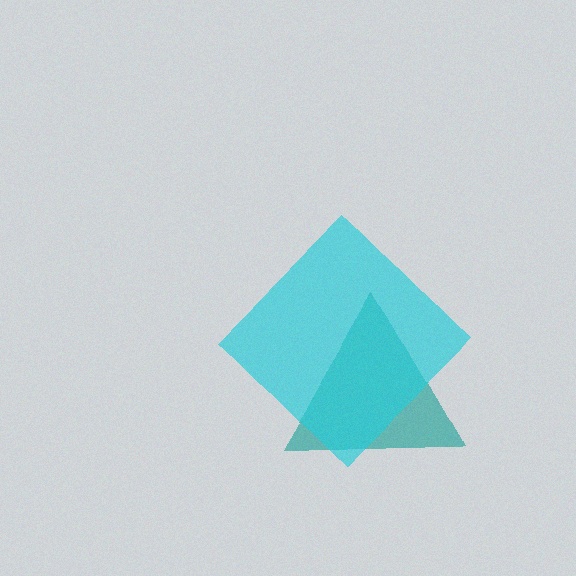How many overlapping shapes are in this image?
There are 2 overlapping shapes in the image.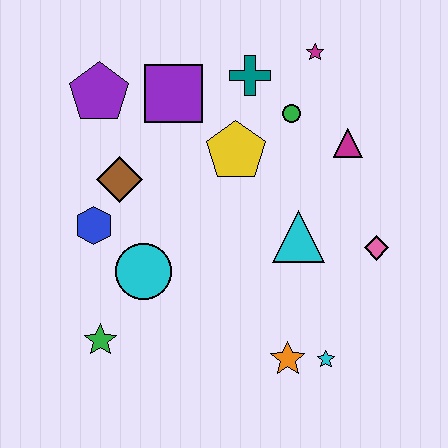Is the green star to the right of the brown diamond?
No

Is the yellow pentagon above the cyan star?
Yes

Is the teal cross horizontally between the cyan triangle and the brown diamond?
Yes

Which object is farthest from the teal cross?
The green star is farthest from the teal cross.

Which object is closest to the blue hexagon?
The brown diamond is closest to the blue hexagon.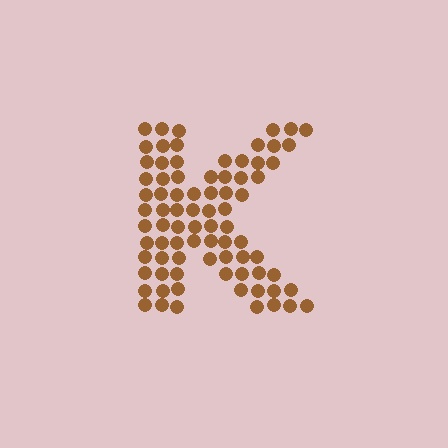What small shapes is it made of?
It is made of small circles.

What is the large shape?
The large shape is the letter K.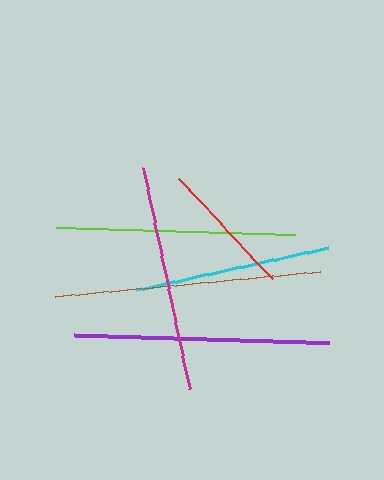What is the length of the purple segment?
The purple segment is approximately 255 pixels long.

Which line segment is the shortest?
The red line is the shortest at approximately 138 pixels.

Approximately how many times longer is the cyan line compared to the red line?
The cyan line is approximately 1.4 times the length of the red line.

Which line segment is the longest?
The brown line is the longest at approximately 266 pixels.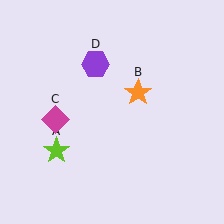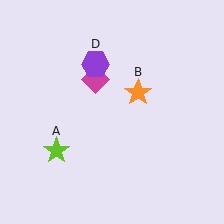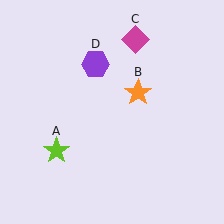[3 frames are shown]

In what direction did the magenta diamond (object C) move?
The magenta diamond (object C) moved up and to the right.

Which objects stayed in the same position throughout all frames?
Lime star (object A) and orange star (object B) and purple hexagon (object D) remained stationary.